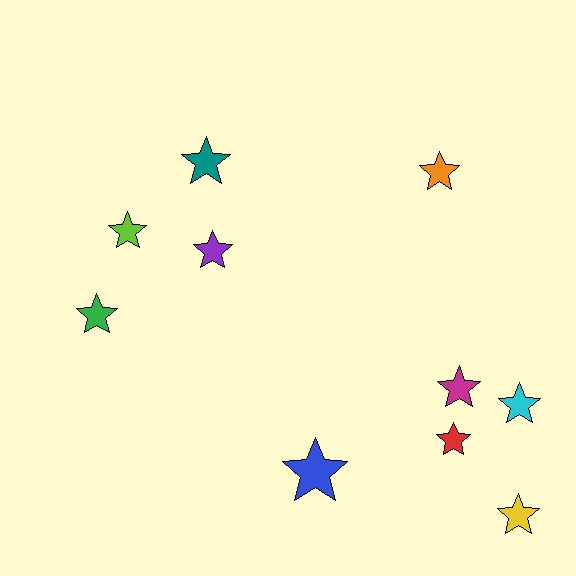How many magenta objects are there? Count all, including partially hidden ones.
There is 1 magenta object.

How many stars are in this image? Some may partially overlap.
There are 10 stars.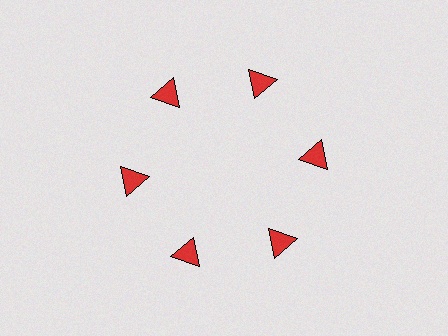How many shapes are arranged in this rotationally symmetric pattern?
There are 6 shapes, arranged in 6 groups of 1.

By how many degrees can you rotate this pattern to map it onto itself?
The pattern maps onto itself every 60 degrees of rotation.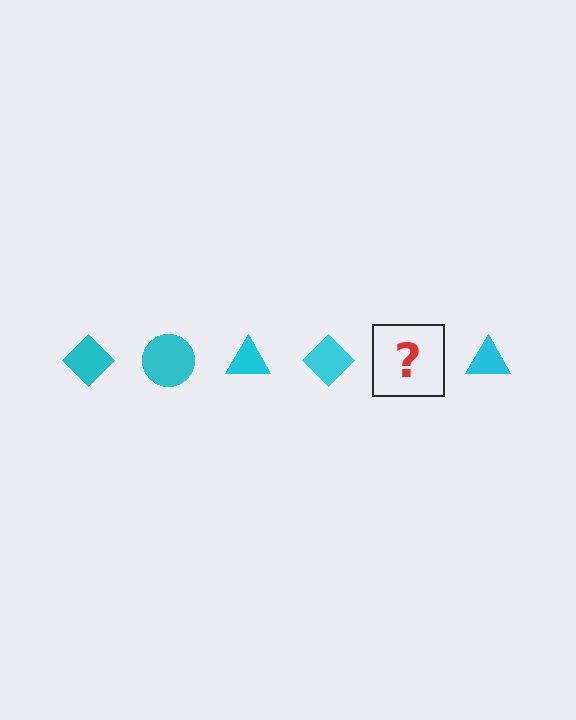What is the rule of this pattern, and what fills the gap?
The rule is that the pattern cycles through diamond, circle, triangle shapes in cyan. The gap should be filled with a cyan circle.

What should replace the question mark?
The question mark should be replaced with a cyan circle.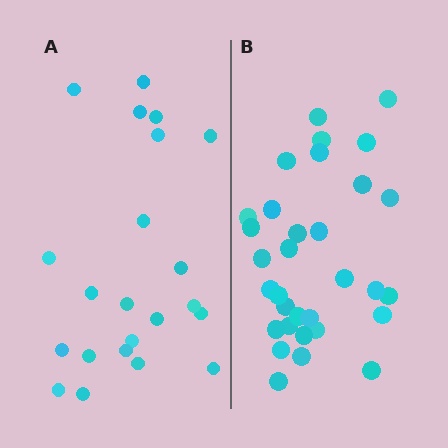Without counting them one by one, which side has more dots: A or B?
Region B (the right region) has more dots.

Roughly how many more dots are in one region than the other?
Region B has roughly 10 or so more dots than region A.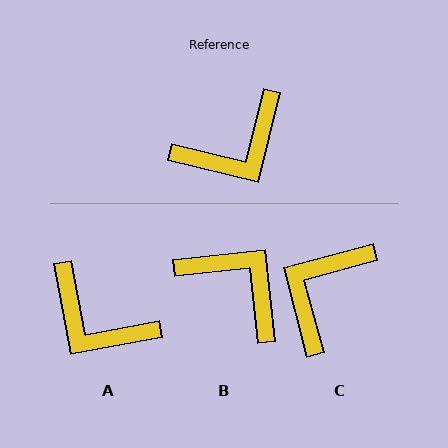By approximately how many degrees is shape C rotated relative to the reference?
Approximately 151 degrees clockwise.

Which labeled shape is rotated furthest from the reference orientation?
C, about 151 degrees away.